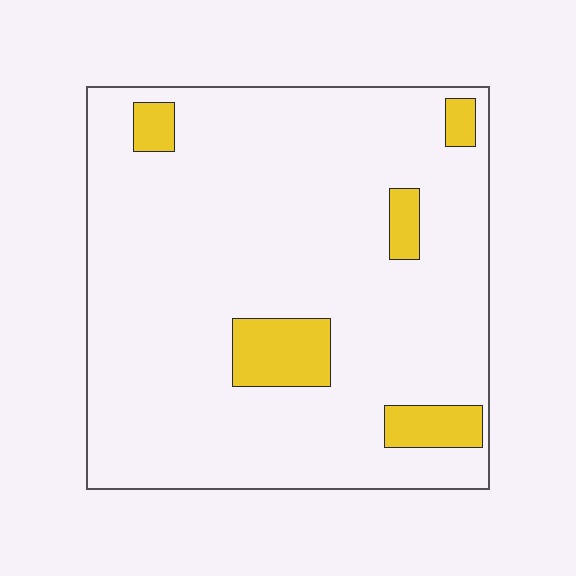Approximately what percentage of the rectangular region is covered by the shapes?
Approximately 10%.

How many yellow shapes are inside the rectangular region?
5.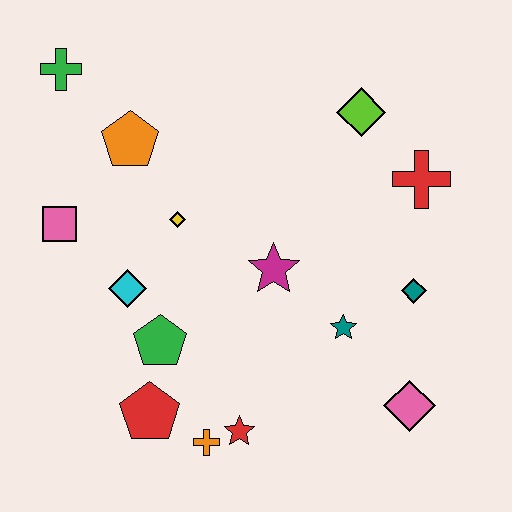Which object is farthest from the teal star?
The green cross is farthest from the teal star.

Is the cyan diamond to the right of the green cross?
Yes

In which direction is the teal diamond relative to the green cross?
The teal diamond is to the right of the green cross.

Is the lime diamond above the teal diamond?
Yes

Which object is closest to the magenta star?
The teal star is closest to the magenta star.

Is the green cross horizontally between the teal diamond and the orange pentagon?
No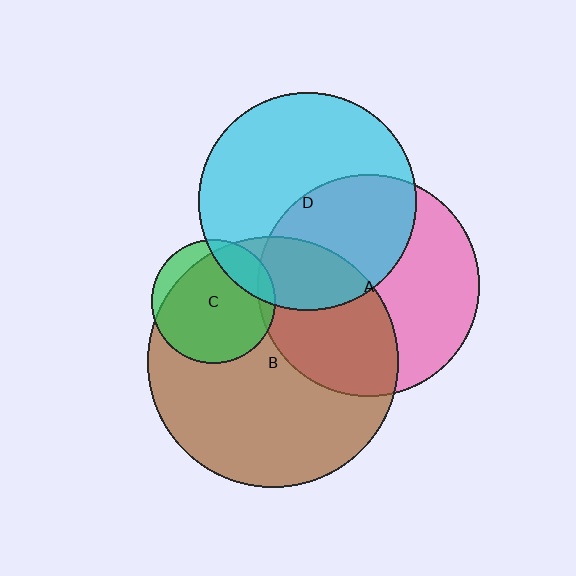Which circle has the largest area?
Circle B (brown).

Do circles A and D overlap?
Yes.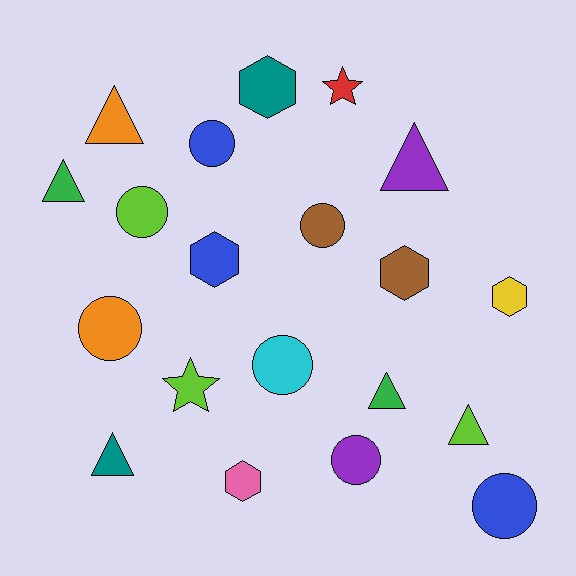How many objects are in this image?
There are 20 objects.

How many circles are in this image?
There are 7 circles.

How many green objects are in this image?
There are 2 green objects.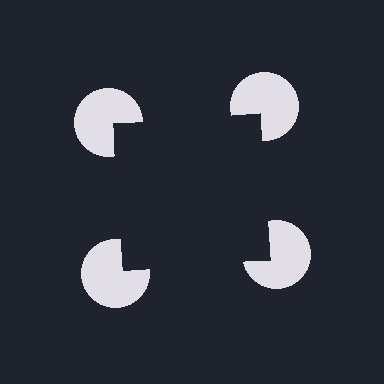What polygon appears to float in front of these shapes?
An illusory square — its edges are inferred from the aligned wedge cuts in the pac-man discs, not physically drawn.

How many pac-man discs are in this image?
There are 4 — one at each vertex of the illusory square.